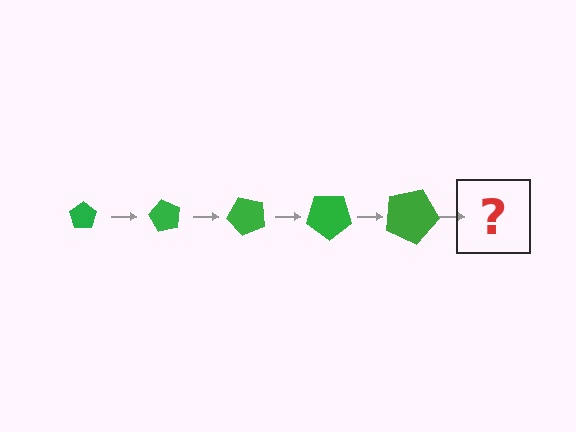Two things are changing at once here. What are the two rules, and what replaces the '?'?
The two rules are that the pentagon grows larger each step and it rotates 60 degrees each step. The '?' should be a pentagon, larger than the previous one and rotated 300 degrees from the start.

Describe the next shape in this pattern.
It should be a pentagon, larger than the previous one and rotated 300 degrees from the start.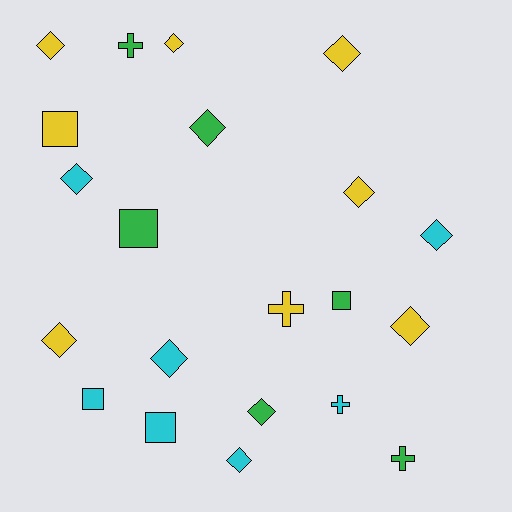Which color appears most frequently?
Yellow, with 8 objects.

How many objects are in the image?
There are 21 objects.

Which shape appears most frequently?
Diamond, with 12 objects.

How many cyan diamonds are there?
There are 4 cyan diamonds.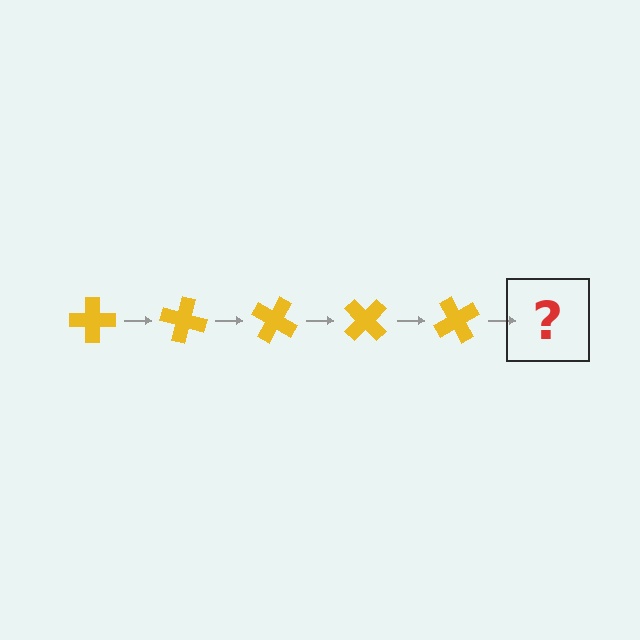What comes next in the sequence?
The next element should be a yellow cross rotated 75 degrees.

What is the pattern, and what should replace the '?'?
The pattern is that the cross rotates 15 degrees each step. The '?' should be a yellow cross rotated 75 degrees.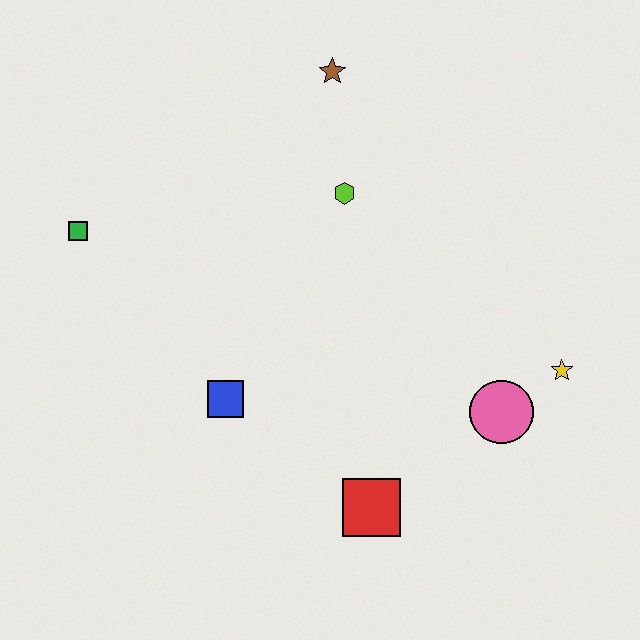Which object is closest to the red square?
The pink circle is closest to the red square.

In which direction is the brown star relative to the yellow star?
The brown star is above the yellow star.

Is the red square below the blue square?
Yes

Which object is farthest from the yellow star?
The green square is farthest from the yellow star.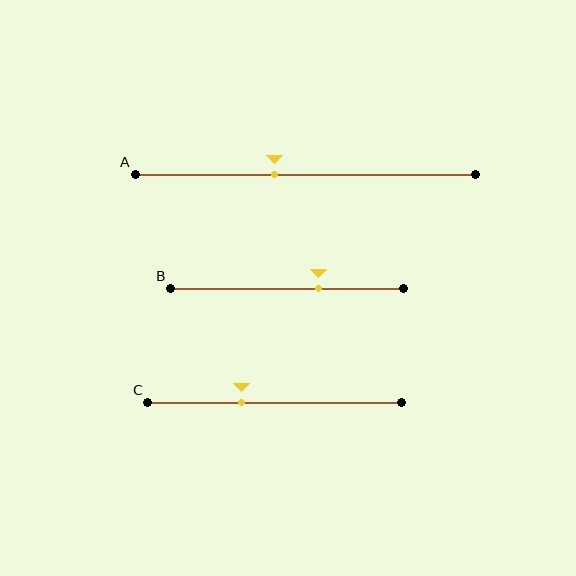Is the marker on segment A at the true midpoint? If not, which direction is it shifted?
No, the marker on segment A is shifted to the left by about 9% of the segment length.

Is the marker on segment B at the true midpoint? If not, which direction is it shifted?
No, the marker on segment B is shifted to the right by about 13% of the segment length.